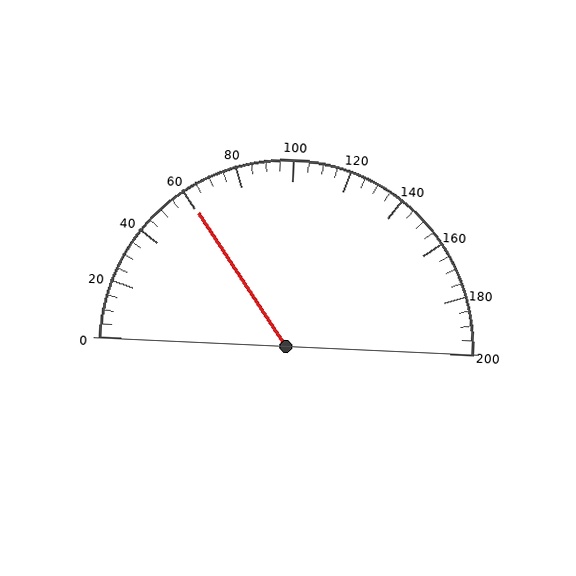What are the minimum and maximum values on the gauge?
The gauge ranges from 0 to 200.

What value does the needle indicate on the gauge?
The needle indicates approximately 60.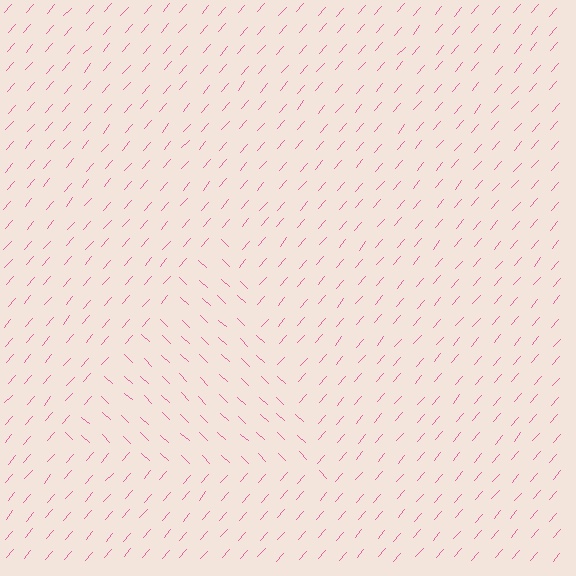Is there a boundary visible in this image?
Yes, there is a texture boundary formed by a change in line orientation.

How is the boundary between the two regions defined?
The boundary is defined purely by a change in line orientation (approximately 88 degrees difference). All lines are the same color and thickness.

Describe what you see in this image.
The image is filled with small pink line segments. A triangle region in the image has lines oriented differently from the surrounding lines, creating a visible texture boundary.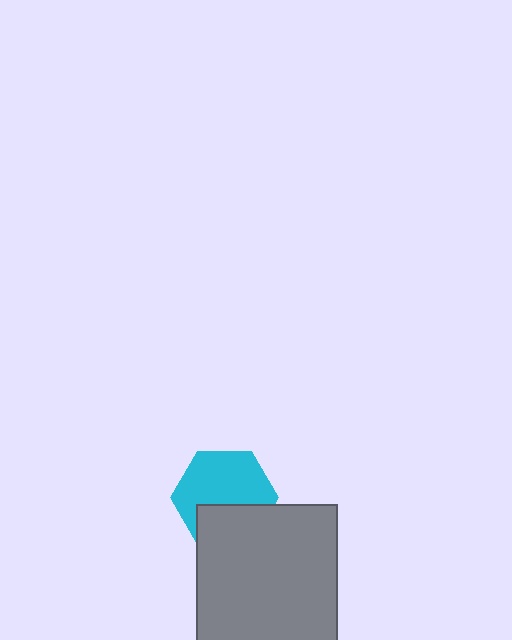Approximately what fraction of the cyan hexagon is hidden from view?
Roughly 37% of the cyan hexagon is hidden behind the gray square.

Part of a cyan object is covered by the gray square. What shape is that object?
It is a hexagon.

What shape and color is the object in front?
The object in front is a gray square.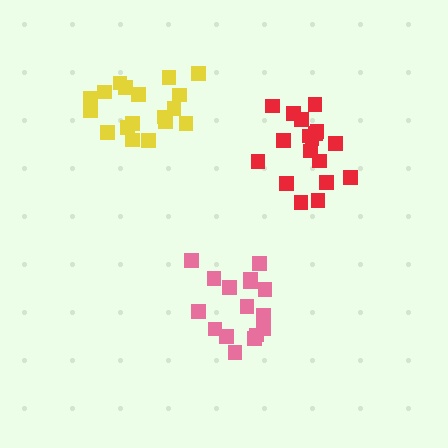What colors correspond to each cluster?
The clusters are colored: yellow, pink, red.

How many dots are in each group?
Group 1: 18 dots, Group 2: 16 dots, Group 3: 18 dots (52 total).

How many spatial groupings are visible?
There are 3 spatial groupings.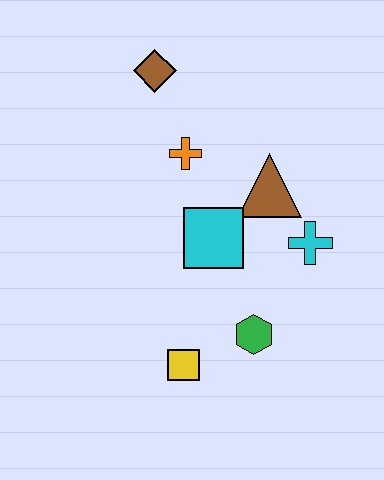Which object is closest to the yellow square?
The green hexagon is closest to the yellow square.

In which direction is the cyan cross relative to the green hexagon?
The cyan cross is above the green hexagon.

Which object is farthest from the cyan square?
The brown diamond is farthest from the cyan square.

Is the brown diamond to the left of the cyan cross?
Yes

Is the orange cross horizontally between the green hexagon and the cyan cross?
No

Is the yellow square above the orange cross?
No